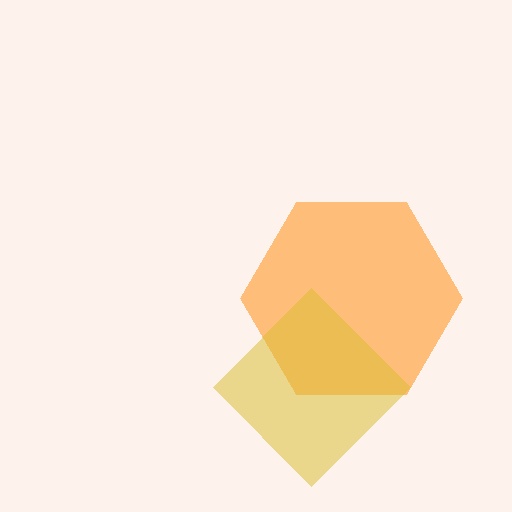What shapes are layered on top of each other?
The layered shapes are: an orange hexagon, a yellow diamond.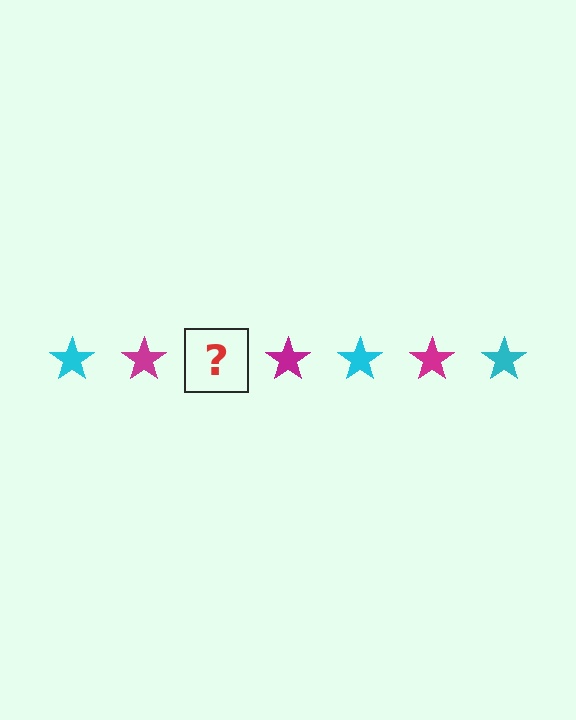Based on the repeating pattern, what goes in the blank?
The blank should be a cyan star.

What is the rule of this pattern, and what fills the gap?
The rule is that the pattern cycles through cyan, magenta stars. The gap should be filled with a cyan star.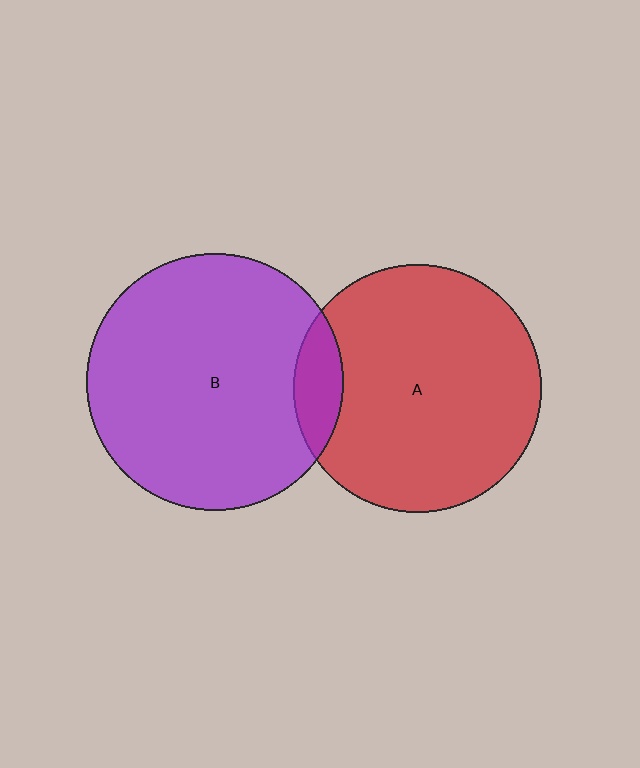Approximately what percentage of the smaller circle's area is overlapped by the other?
Approximately 10%.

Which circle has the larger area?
Circle B (purple).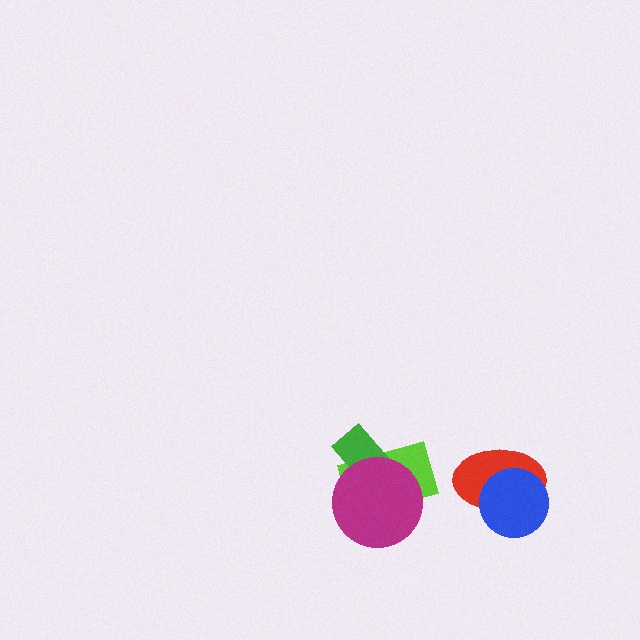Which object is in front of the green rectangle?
The magenta circle is in front of the green rectangle.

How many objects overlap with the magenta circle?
2 objects overlap with the magenta circle.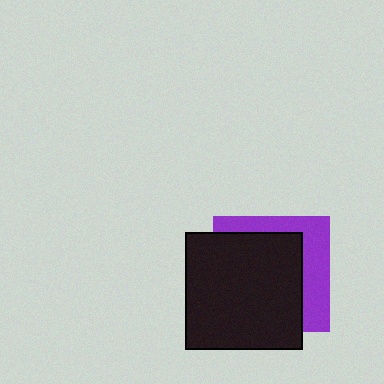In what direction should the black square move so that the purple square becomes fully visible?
The black square should move toward the lower-left. That is the shortest direction to clear the overlap and leave the purple square fully visible.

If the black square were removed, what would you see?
You would see the complete purple square.